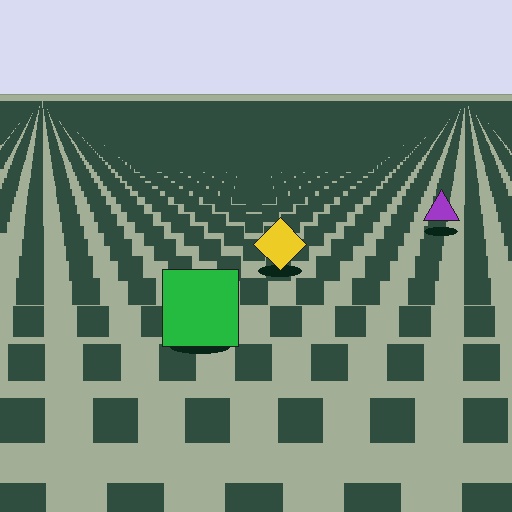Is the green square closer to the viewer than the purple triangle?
Yes. The green square is closer — you can tell from the texture gradient: the ground texture is coarser near it.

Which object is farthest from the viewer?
The purple triangle is farthest from the viewer. It appears smaller and the ground texture around it is denser.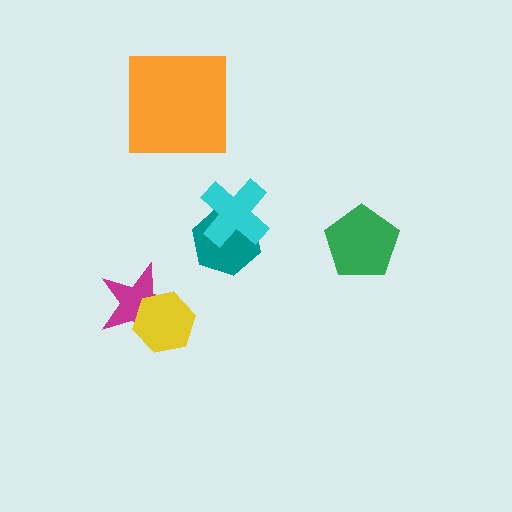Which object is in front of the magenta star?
The yellow hexagon is in front of the magenta star.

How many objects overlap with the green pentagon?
0 objects overlap with the green pentagon.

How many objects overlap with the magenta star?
1 object overlaps with the magenta star.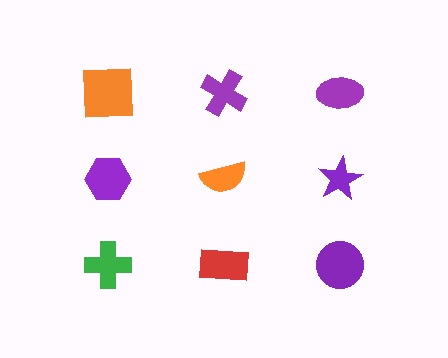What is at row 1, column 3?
A purple ellipse.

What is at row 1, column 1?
An orange square.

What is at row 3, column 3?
A purple circle.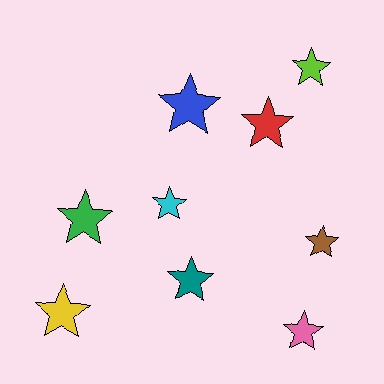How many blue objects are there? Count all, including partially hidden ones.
There is 1 blue object.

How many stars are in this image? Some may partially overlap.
There are 9 stars.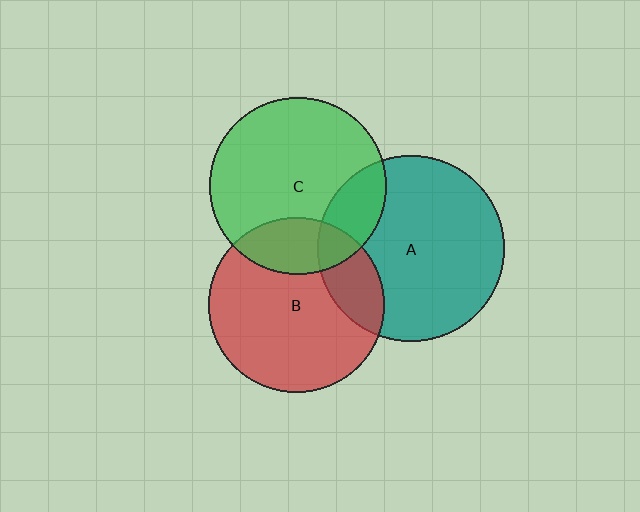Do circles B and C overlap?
Yes.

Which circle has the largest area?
Circle A (teal).